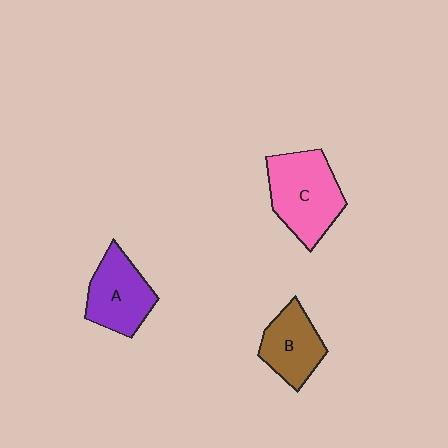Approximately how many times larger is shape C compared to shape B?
Approximately 1.4 times.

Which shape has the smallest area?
Shape B (brown).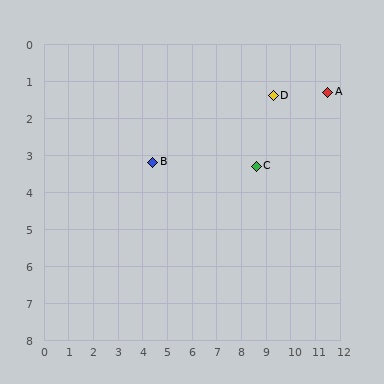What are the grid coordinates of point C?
Point C is at approximately (8.6, 3.3).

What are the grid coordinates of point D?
Point D is at approximately (9.3, 1.4).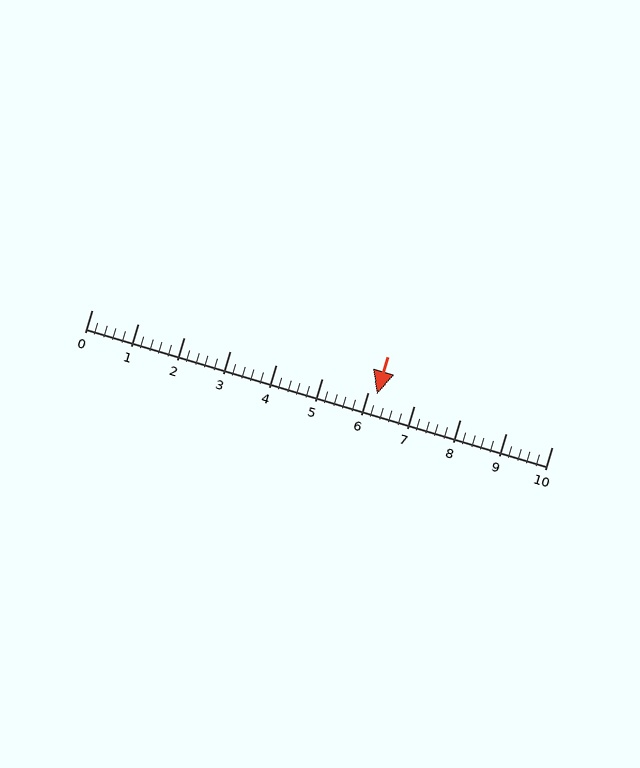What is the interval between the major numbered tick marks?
The major tick marks are spaced 1 units apart.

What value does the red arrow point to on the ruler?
The red arrow points to approximately 6.2.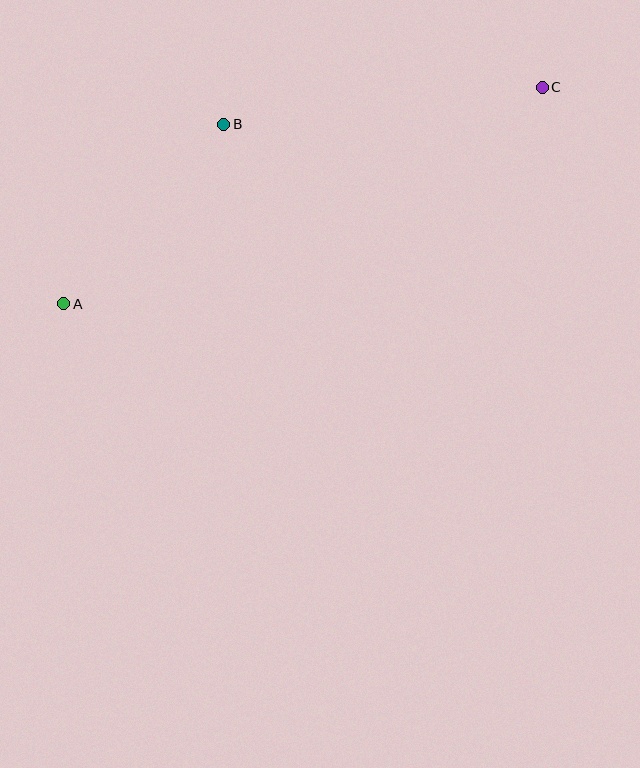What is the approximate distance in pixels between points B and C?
The distance between B and C is approximately 321 pixels.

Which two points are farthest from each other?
Points A and C are farthest from each other.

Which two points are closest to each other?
Points A and B are closest to each other.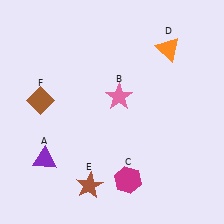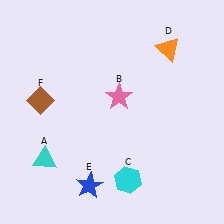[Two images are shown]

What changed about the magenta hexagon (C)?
In Image 1, C is magenta. In Image 2, it changed to cyan.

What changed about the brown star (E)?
In Image 1, E is brown. In Image 2, it changed to blue.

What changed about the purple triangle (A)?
In Image 1, A is purple. In Image 2, it changed to cyan.